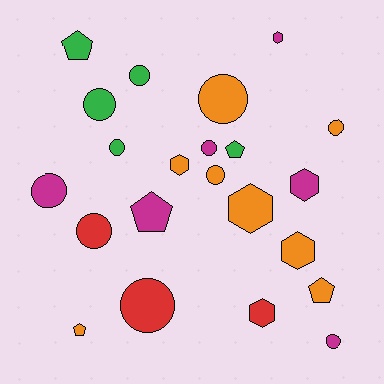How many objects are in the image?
There are 22 objects.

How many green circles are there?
There are 3 green circles.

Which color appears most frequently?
Orange, with 8 objects.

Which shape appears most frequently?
Circle, with 11 objects.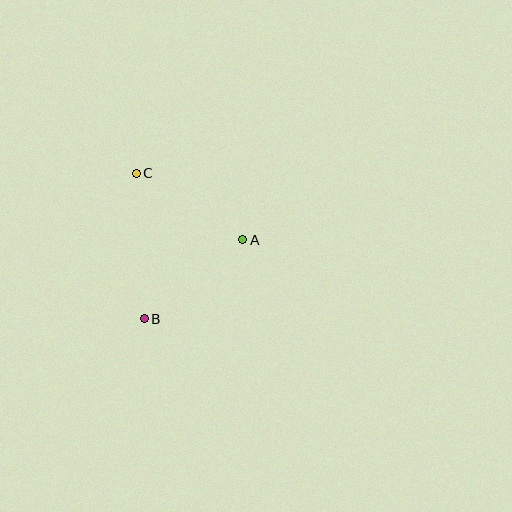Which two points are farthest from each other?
Points B and C are farthest from each other.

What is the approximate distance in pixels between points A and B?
The distance between A and B is approximately 126 pixels.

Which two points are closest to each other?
Points A and C are closest to each other.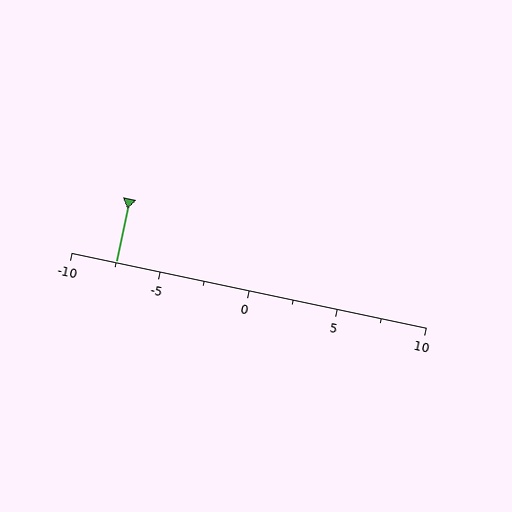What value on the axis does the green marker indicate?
The marker indicates approximately -7.5.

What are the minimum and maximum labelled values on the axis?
The axis runs from -10 to 10.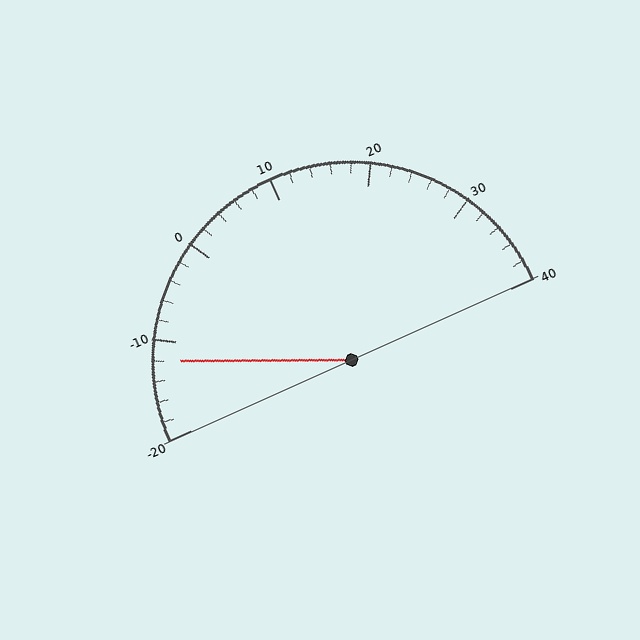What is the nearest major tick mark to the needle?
The nearest major tick mark is -10.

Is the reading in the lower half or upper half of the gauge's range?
The reading is in the lower half of the range (-20 to 40).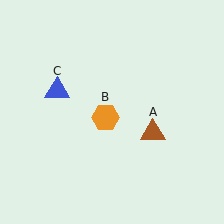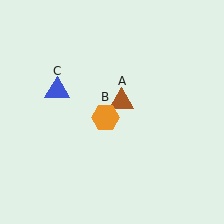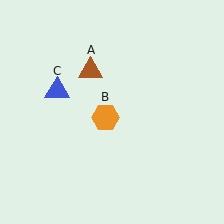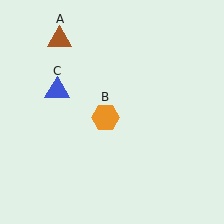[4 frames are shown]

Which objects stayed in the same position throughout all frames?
Orange hexagon (object B) and blue triangle (object C) remained stationary.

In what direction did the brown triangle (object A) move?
The brown triangle (object A) moved up and to the left.